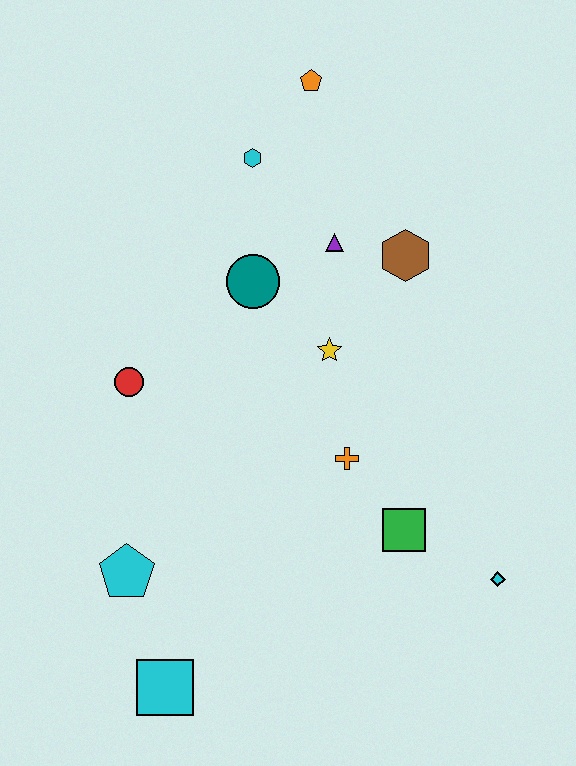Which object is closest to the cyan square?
The cyan pentagon is closest to the cyan square.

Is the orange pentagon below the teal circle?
No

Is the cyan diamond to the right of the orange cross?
Yes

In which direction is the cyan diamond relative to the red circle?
The cyan diamond is to the right of the red circle.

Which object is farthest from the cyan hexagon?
The cyan square is farthest from the cyan hexagon.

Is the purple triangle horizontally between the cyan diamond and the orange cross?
No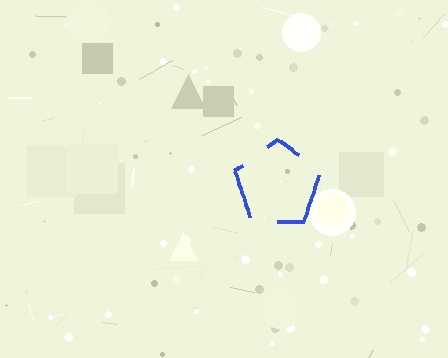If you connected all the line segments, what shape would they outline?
They would outline a pentagon.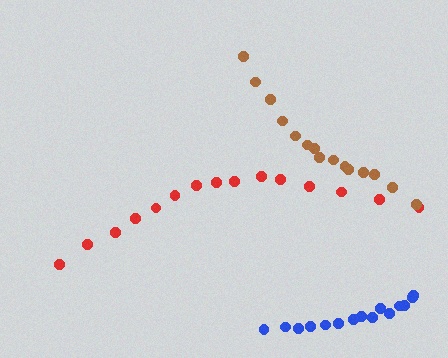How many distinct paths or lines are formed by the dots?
There are 3 distinct paths.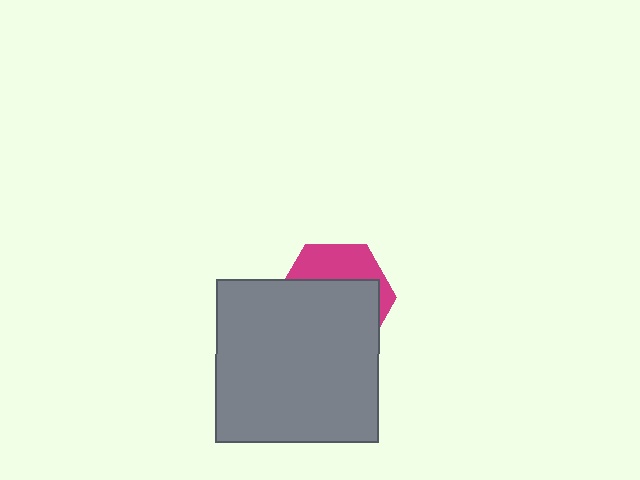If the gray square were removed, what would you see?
You would see the complete magenta hexagon.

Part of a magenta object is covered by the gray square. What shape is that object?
It is a hexagon.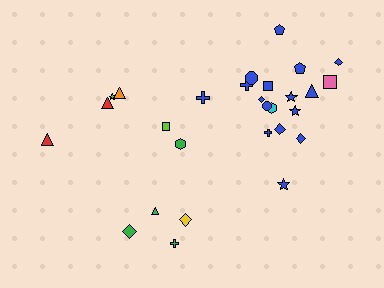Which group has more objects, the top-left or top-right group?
The top-right group.